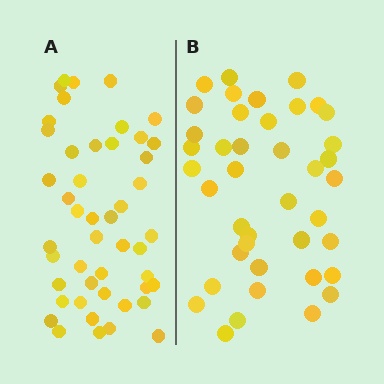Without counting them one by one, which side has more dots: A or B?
Region A (the left region) has more dots.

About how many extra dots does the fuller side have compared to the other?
Region A has about 6 more dots than region B.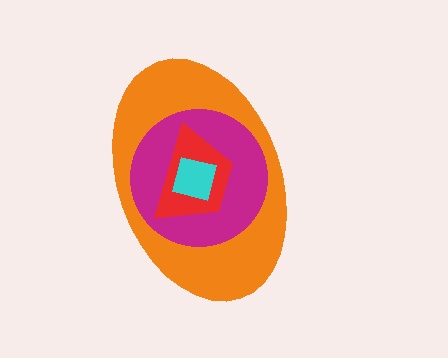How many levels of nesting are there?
4.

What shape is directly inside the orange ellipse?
The magenta circle.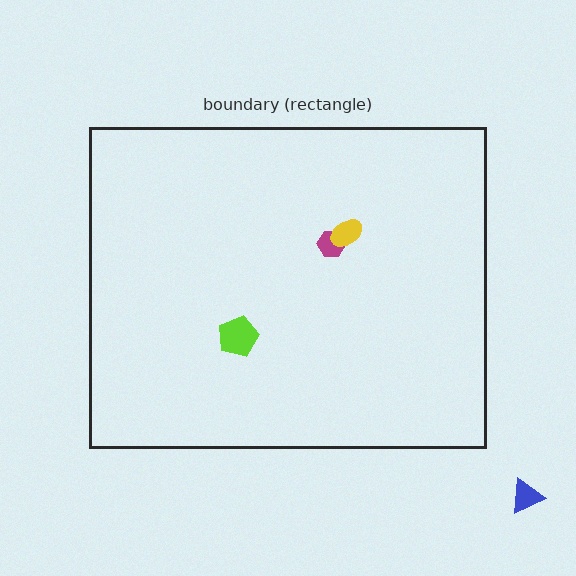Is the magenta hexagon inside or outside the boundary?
Inside.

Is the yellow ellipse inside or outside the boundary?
Inside.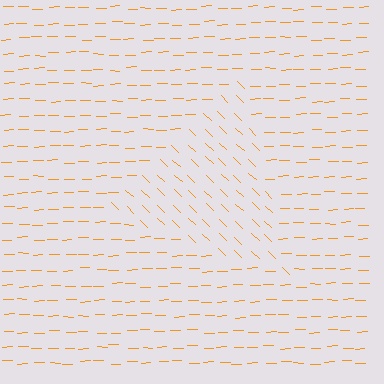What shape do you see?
I see a triangle.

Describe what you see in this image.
The image is filled with small orange line segments. A triangle region in the image has lines oriented differently from the surrounding lines, creating a visible texture boundary.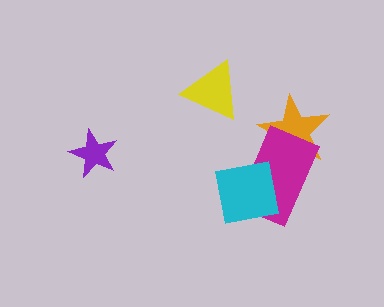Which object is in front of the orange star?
The magenta rectangle is in front of the orange star.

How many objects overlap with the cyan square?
1 object overlaps with the cyan square.